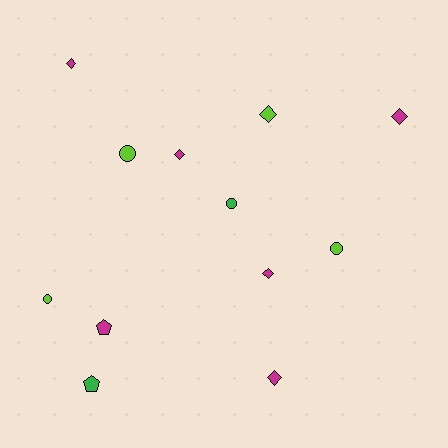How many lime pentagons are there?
There are no lime pentagons.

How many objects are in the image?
There are 12 objects.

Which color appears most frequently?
Magenta, with 6 objects.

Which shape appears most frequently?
Diamond, with 6 objects.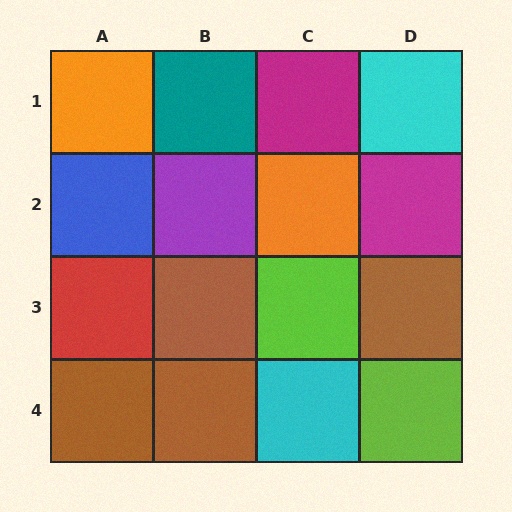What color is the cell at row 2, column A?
Blue.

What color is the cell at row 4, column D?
Lime.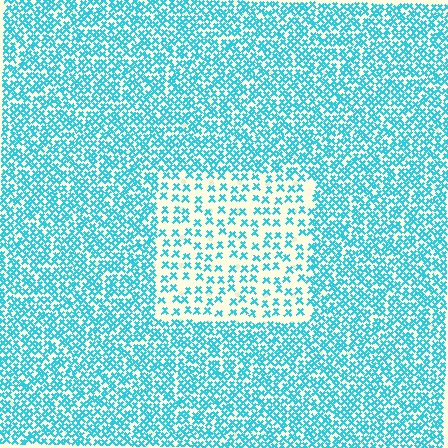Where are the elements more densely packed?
The elements are more densely packed outside the rectangle boundary.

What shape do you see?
I see a rectangle.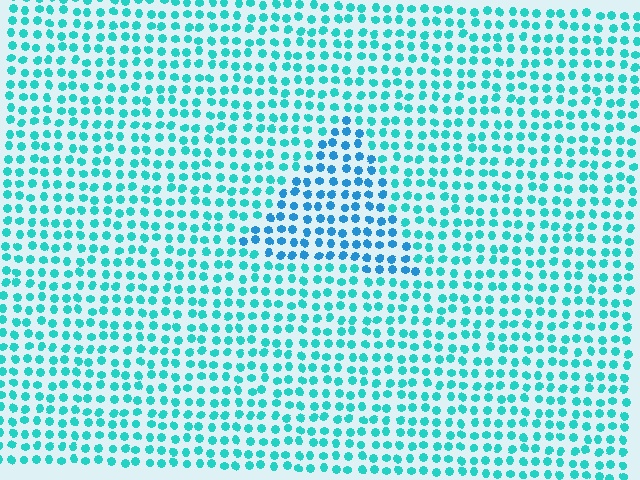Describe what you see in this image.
The image is filled with small cyan elements in a uniform arrangement. A triangle-shaped region is visible where the elements are tinted to a slightly different hue, forming a subtle color boundary.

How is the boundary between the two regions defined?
The boundary is defined purely by a slight shift in hue (about 27 degrees). Spacing, size, and orientation are identical on both sides.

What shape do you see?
I see a triangle.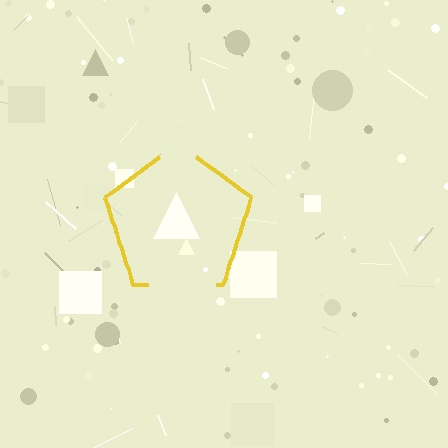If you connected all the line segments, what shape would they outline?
They would outline a pentagon.